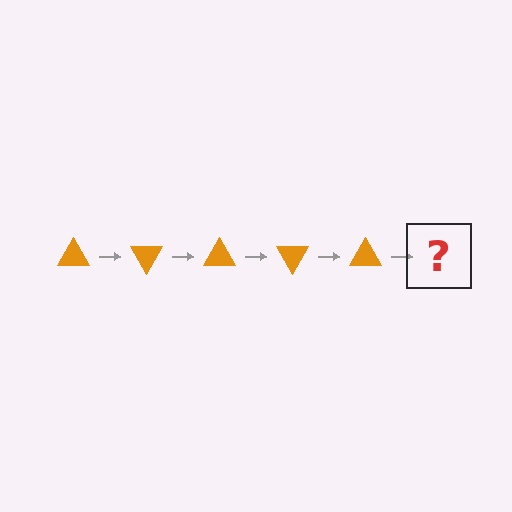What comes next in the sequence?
The next element should be an orange triangle rotated 300 degrees.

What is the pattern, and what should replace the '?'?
The pattern is that the triangle rotates 60 degrees each step. The '?' should be an orange triangle rotated 300 degrees.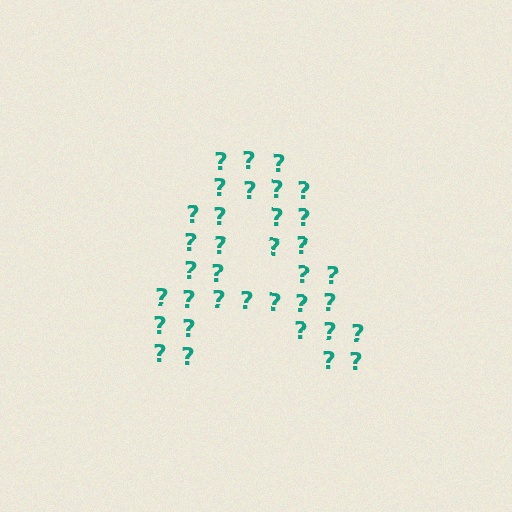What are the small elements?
The small elements are question marks.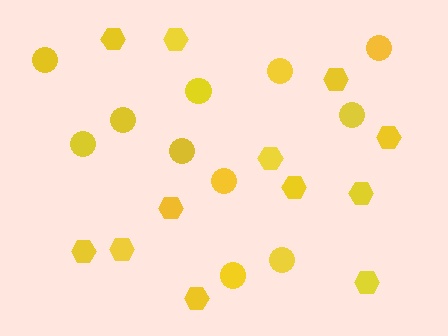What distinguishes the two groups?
There are 2 groups: one group of circles (11) and one group of hexagons (12).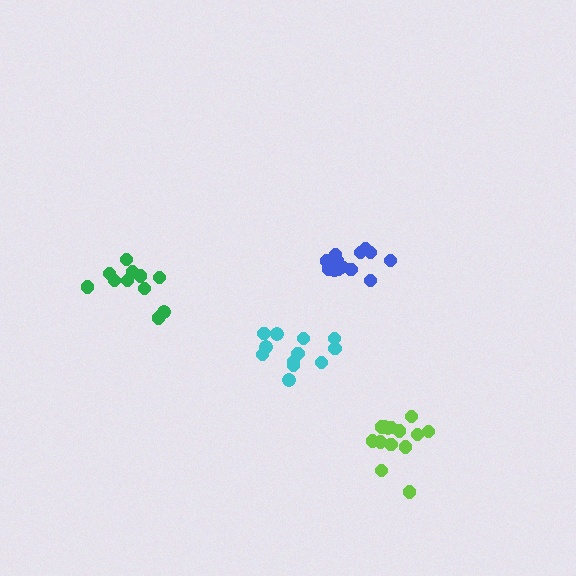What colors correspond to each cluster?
The clusters are colored: cyan, green, lime, blue.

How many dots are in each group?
Group 1: 12 dots, Group 2: 11 dots, Group 3: 14 dots, Group 4: 13 dots (50 total).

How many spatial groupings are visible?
There are 4 spatial groupings.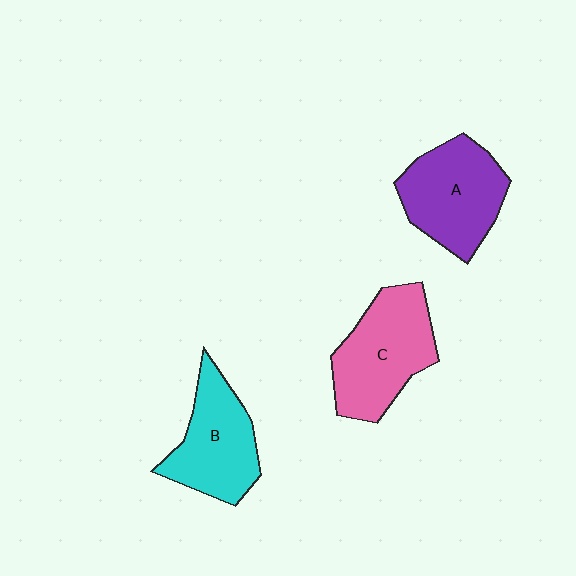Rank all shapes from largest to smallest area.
From largest to smallest: C (pink), A (purple), B (cyan).